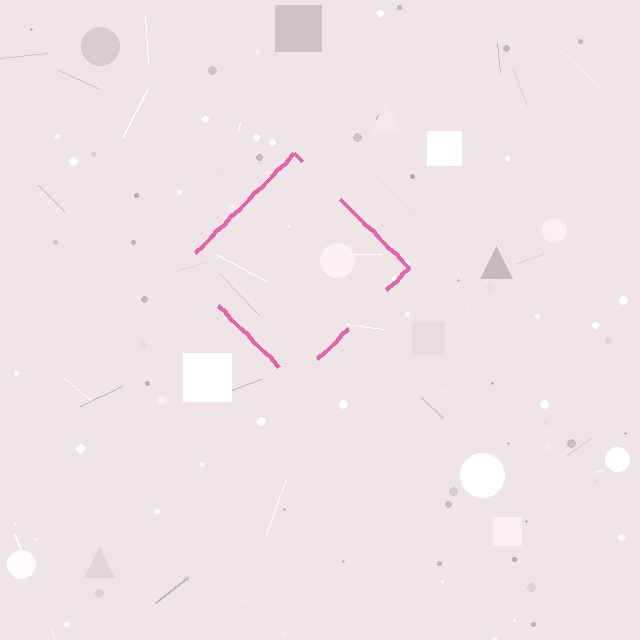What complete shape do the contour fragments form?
The contour fragments form a diamond.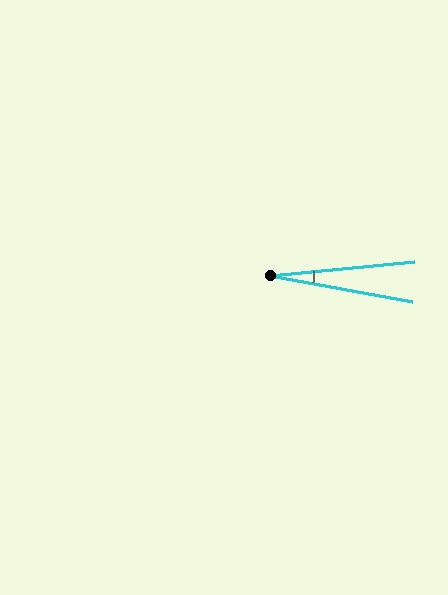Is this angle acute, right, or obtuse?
It is acute.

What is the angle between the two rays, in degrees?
Approximately 16 degrees.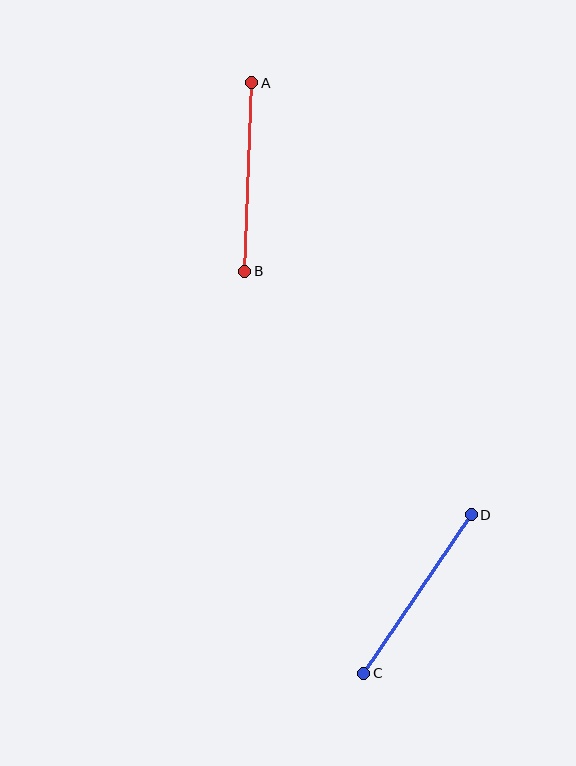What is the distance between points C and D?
The distance is approximately 191 pixels.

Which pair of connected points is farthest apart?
Points C and D are farthest apart.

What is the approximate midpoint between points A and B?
The midpoint is at approximately (248, 177) pixels.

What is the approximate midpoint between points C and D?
The midpoint is at approximately (418, 594) pixels.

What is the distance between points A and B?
The distance is approximately 189 pixels.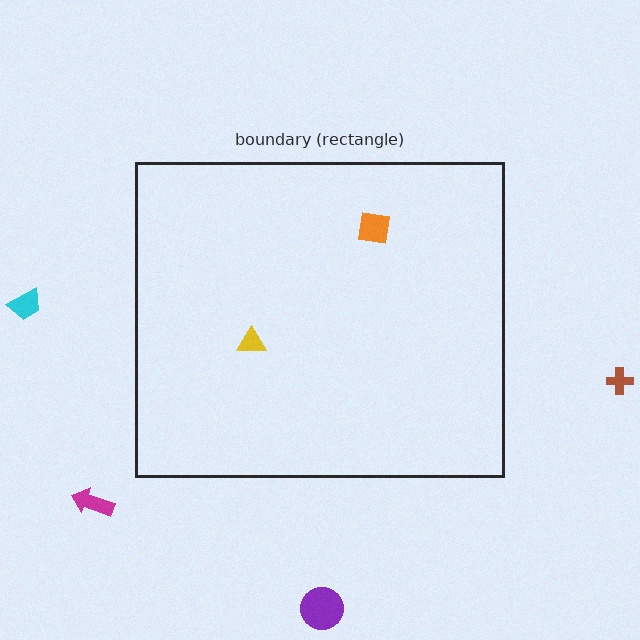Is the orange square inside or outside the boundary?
Inside.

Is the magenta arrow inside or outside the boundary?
Outside.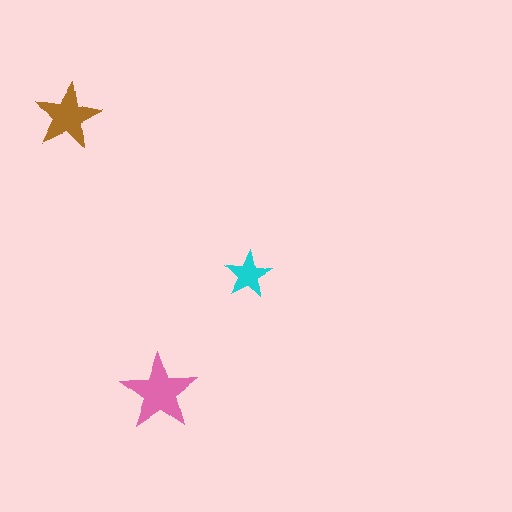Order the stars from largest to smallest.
the pink one, the brown one, the cyan one.